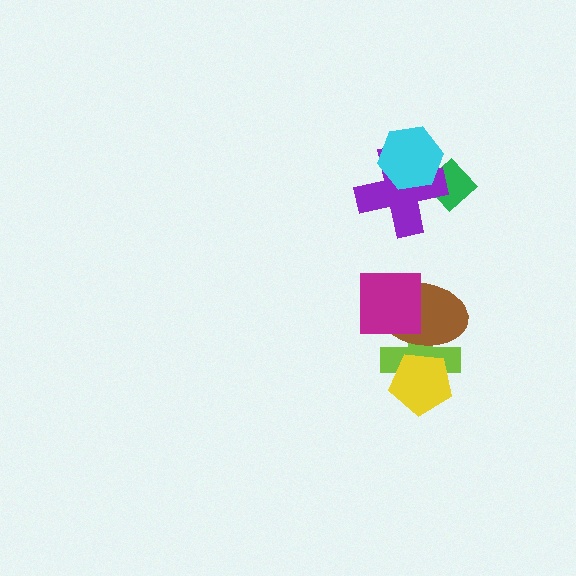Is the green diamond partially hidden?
Yes, it is partially covered by another shape.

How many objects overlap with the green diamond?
2 objects overlap with the green diamond.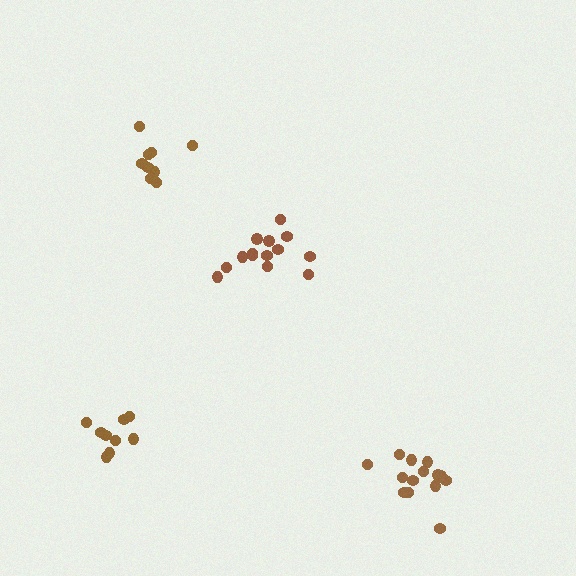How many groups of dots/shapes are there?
There are 4 groups.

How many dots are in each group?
Group 1: 14 dots, Group 2: 9 dots, Group 3: 14 dots, Group 4: 9 dots (46 total).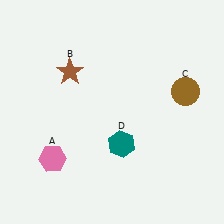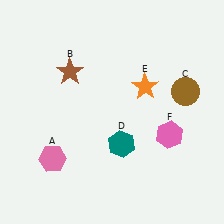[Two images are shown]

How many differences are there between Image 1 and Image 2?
There are 2 differences between the two images.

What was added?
An orange star (E), a pink hexagon (F) were added in Image 2.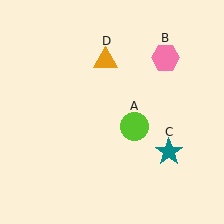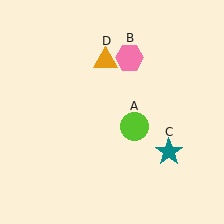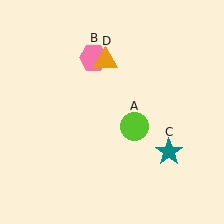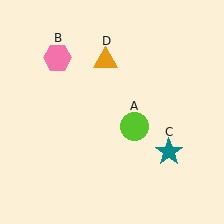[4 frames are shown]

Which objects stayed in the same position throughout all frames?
Lime circle (object A) and teal star (object C) and orange triangle (object D) remained stationary.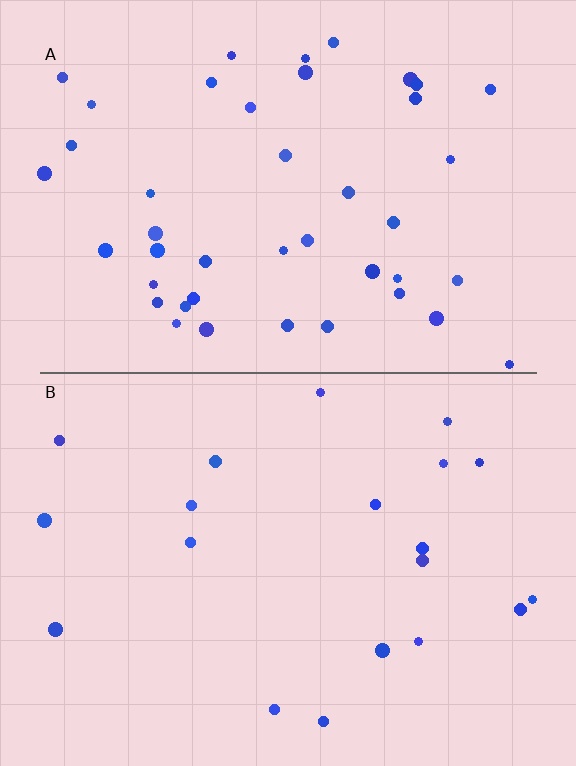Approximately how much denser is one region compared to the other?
Approximately 2.2× — region A over region B.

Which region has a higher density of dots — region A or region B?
A (the top).